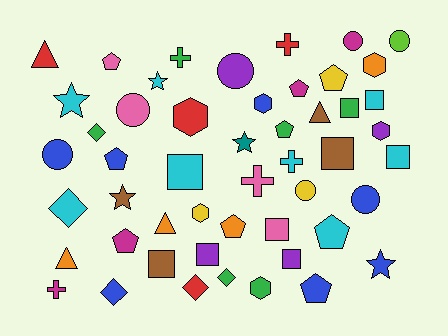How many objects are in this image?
There are 50 objects.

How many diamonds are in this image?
There are 5 diamonds.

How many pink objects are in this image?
There are 4 pink objects.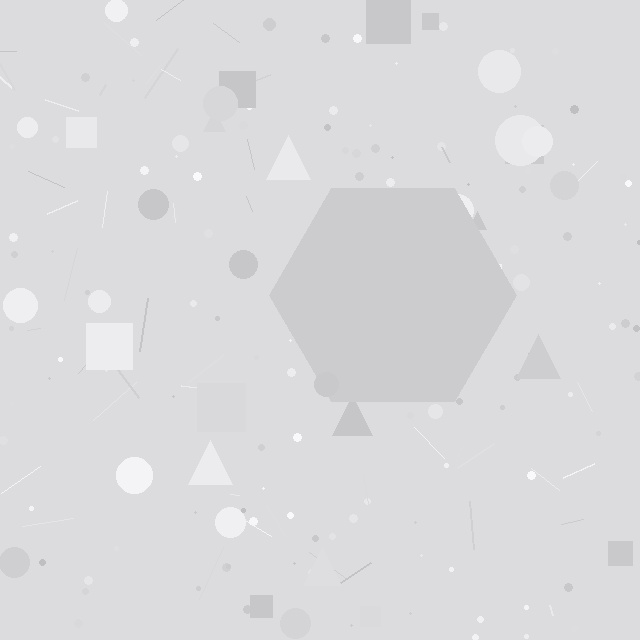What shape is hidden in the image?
A hexagon is hidden in the image.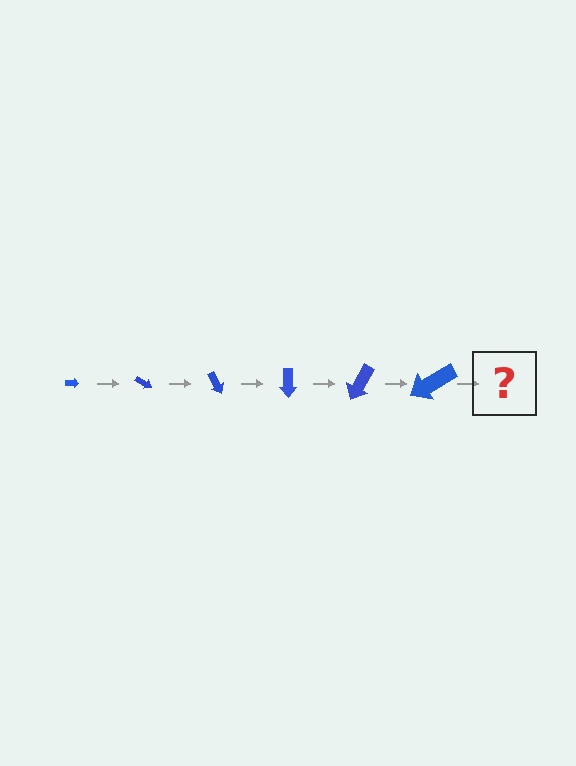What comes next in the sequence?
The next element should be an arrow, larger than the previous one and rotated 180 degrees from the start.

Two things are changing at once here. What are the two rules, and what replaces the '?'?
The two rules are that the arrow grows larger each step and it rotates 30 degrees each step. The '?' should be an arrow, larger than the previous one and rotated 180 degrees from the start.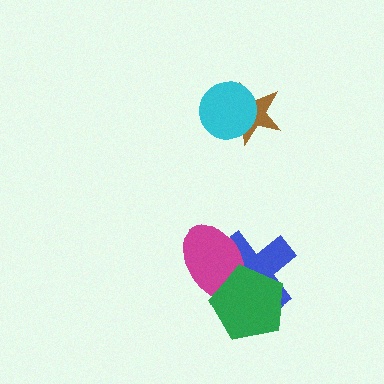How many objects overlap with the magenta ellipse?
2 objects overlap with the magenta ellipse.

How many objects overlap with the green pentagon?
2 objects overlap with the green pentagon.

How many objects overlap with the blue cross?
2 objects overlap with the blue cross.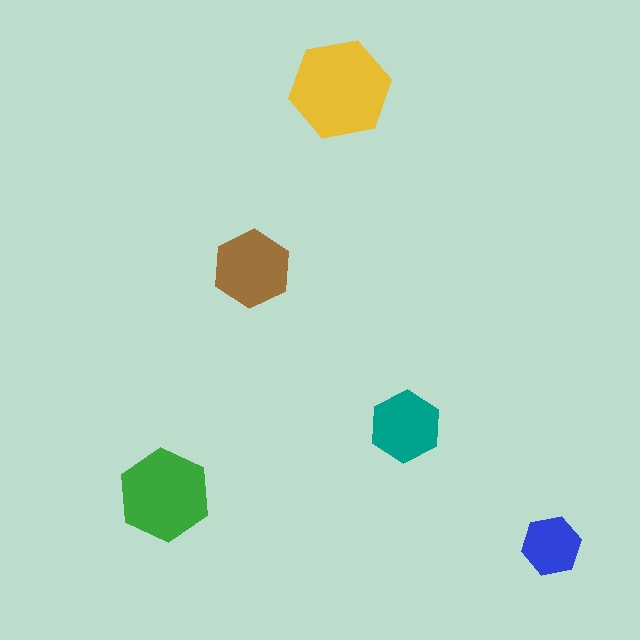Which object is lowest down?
The blue hexagon is bottommost.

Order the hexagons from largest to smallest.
the yellow one, the green one, the brown one, the teal one, the blue one.